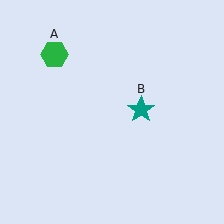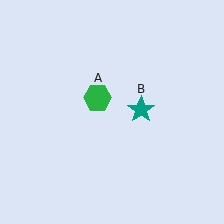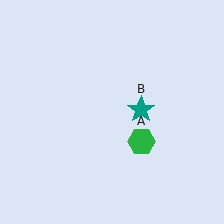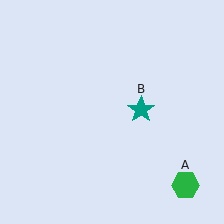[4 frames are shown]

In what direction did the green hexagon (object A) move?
The green hexagon (object A) moved down and to the right.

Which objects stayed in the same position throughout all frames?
Teal star (object B) remained stationary.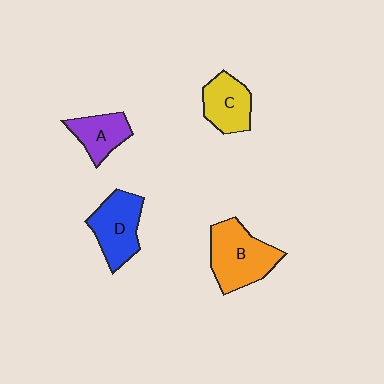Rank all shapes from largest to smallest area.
From largest to smallest: B (orange), D (blue), C (yellow), A (purple).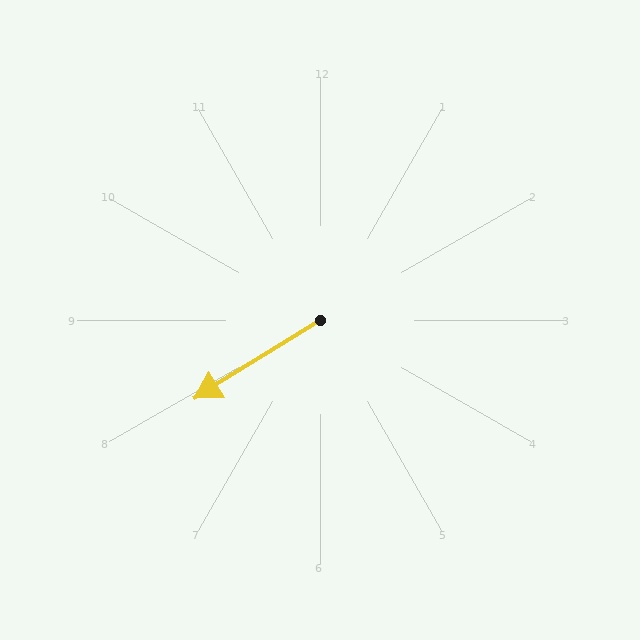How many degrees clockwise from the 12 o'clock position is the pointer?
Approximately 238 degrees.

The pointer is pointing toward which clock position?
Roughly 8 o'clock.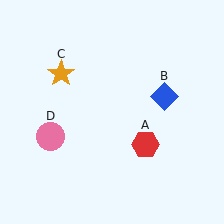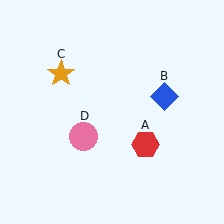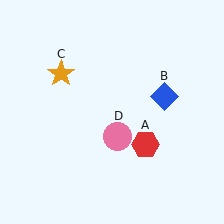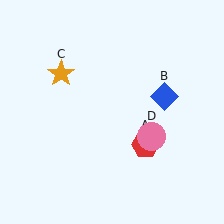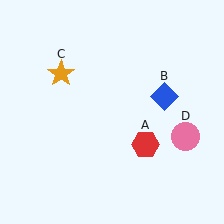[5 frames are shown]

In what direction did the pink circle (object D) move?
The pink circle (object D) moved right.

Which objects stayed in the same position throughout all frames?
Red hexagon (object A) and blue diamond (object B) and orange star (object C) remained stationary.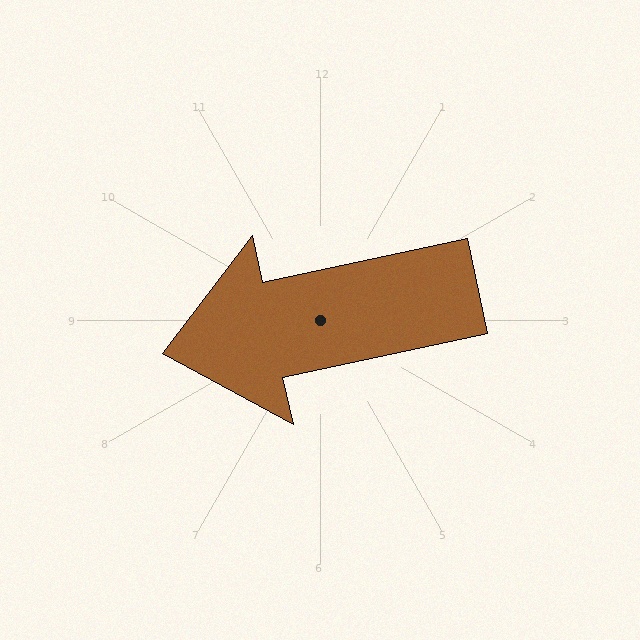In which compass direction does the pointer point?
West.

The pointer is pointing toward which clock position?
Roughly 9 o'clock.